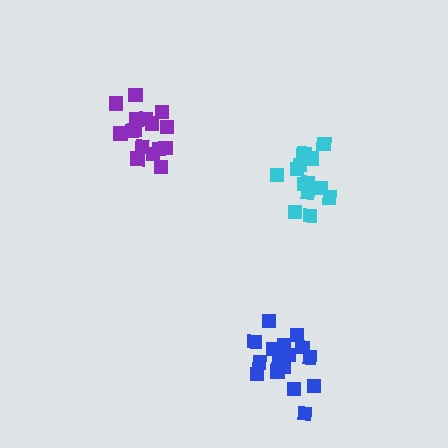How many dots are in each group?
Group 1: 16 dots, Group 2: 17 dots, Group 3: 14 dots (47 total).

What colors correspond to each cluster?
The clusters are colored: purple, blue, cyan.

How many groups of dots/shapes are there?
There are 3 groups.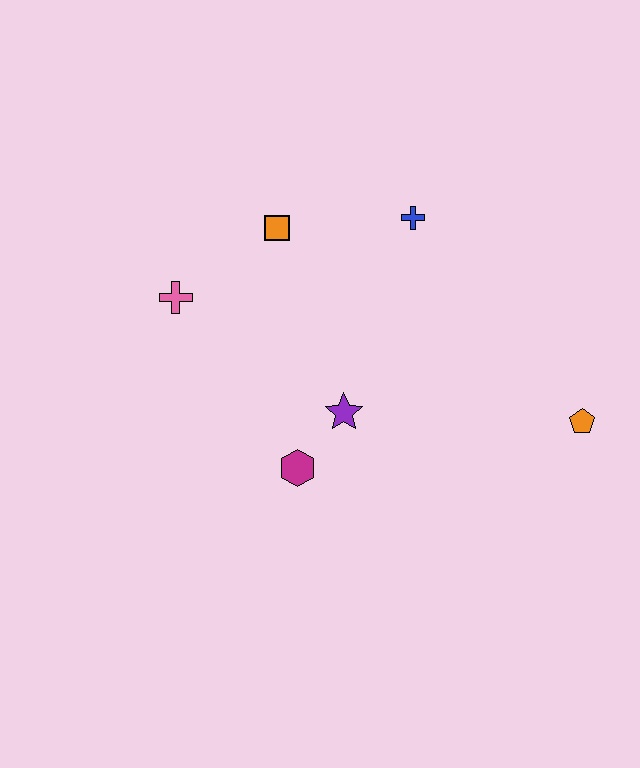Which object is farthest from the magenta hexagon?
The orange pentagon is farthest from the magenta hexagon.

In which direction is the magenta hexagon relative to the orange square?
The magenta hexagon is below the orange square.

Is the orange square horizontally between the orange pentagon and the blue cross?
No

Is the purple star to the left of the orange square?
No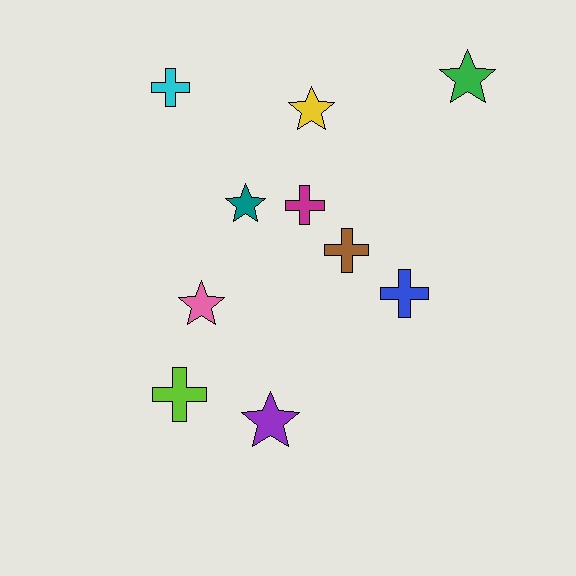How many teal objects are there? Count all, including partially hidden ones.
There is 1 teal object.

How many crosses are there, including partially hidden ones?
There are 5 crosses.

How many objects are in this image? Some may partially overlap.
There are 10 objects.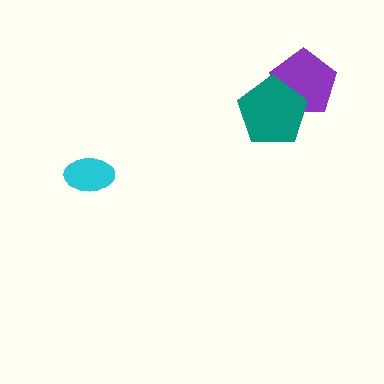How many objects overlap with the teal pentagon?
1 object overlaps with the teal pentagon.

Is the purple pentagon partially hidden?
Yes, it is partially covered by another shape.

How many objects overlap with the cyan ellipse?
0 objects overlap with the cyan ellipse.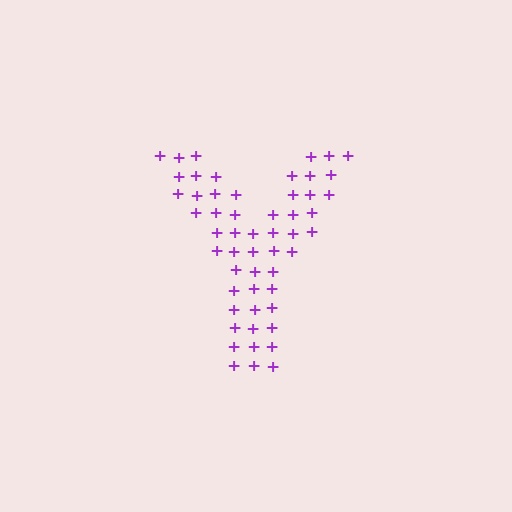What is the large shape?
The large shape is the letter Y.